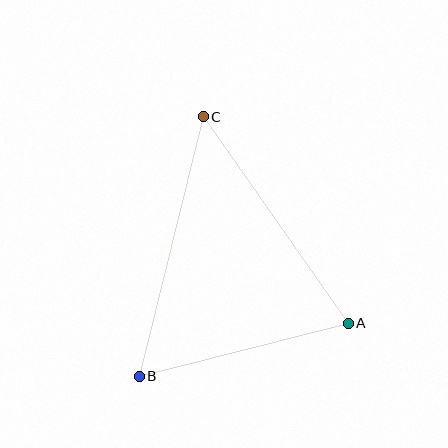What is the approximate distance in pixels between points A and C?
The distance between A and C is approximately 252 pixels.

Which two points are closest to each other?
Points A and B are closest to each other.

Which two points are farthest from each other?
Points B and C are farthest from each other.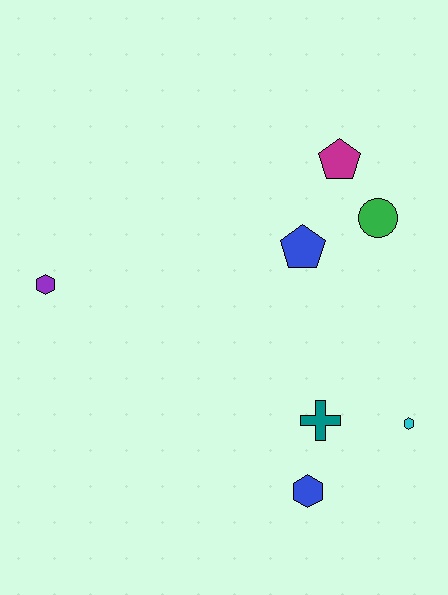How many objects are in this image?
There are 7 objects.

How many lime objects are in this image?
There are no lime objects.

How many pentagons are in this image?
There are 2 pentagons.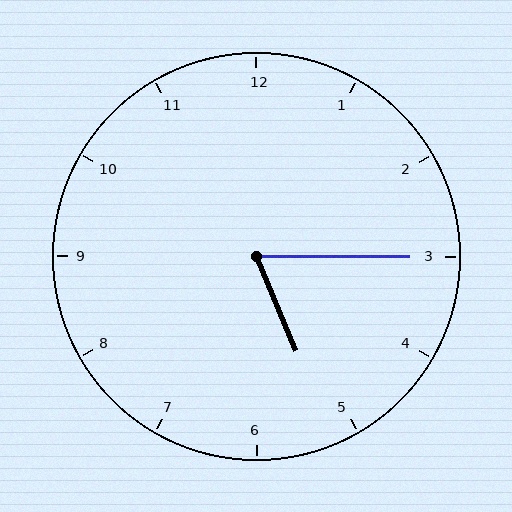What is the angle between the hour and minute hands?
Approximately 68 degrees.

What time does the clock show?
5:15.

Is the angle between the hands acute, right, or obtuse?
It is acute.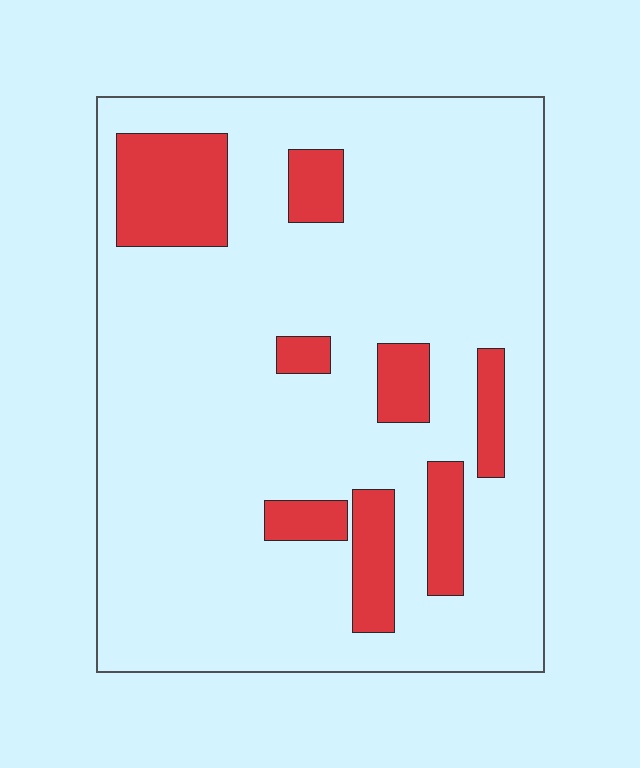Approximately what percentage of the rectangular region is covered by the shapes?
Approximately 15%.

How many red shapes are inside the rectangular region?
8.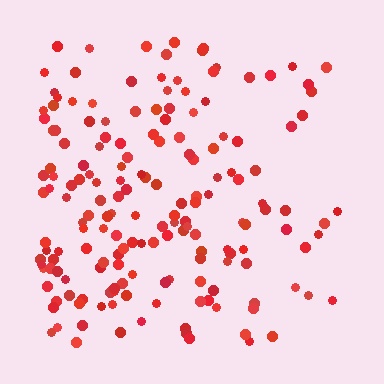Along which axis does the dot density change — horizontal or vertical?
Horizontal.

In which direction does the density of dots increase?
From right to left, with the left side densest.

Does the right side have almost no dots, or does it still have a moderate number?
Still a moderate number, just noticeably fewer than the left.